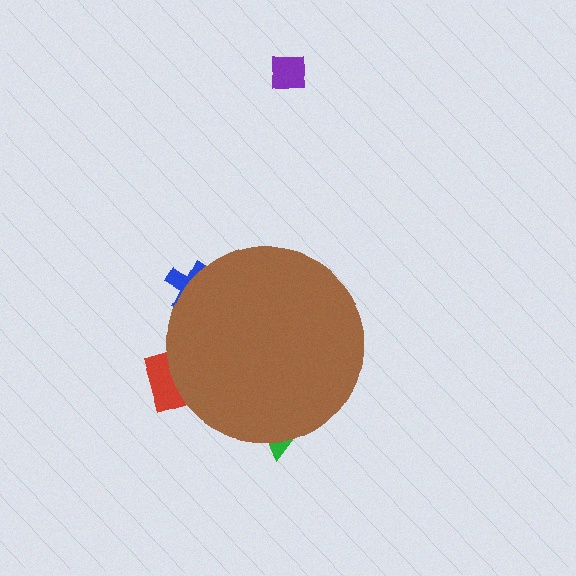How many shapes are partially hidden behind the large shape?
3 shapes are partially hidden.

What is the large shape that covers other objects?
A brown circle.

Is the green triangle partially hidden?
Yes, the green triangle is partially hidden behind the brown circle.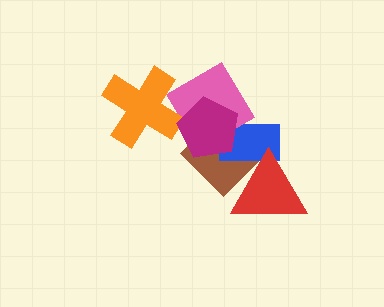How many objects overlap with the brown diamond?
4 objects overlap with the brown diamond.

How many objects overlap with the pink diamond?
4 objects overlap with the pink diamond.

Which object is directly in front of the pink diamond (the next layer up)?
The orange cross is directly in front of the pink diamond.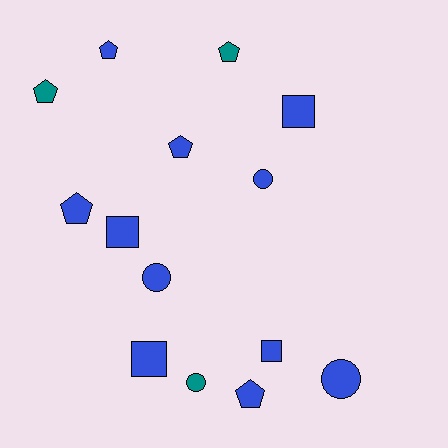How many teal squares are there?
There are no teal squares.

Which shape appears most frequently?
Pentagon, with 6 objects.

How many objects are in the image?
There are 14 objects.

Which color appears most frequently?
Blue, with 11 objects.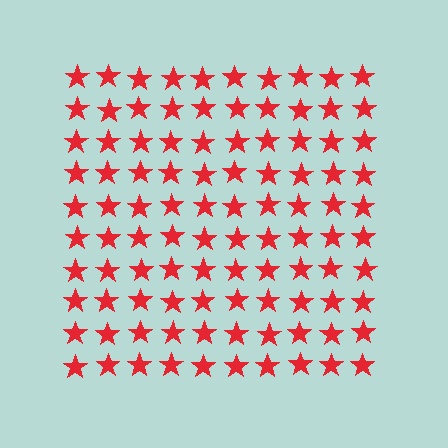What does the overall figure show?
The overall figure shows a square.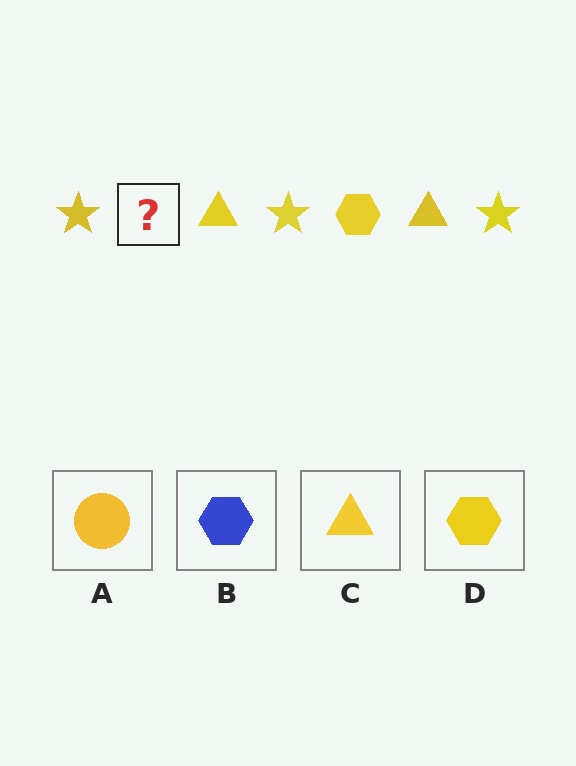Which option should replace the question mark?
Option D.